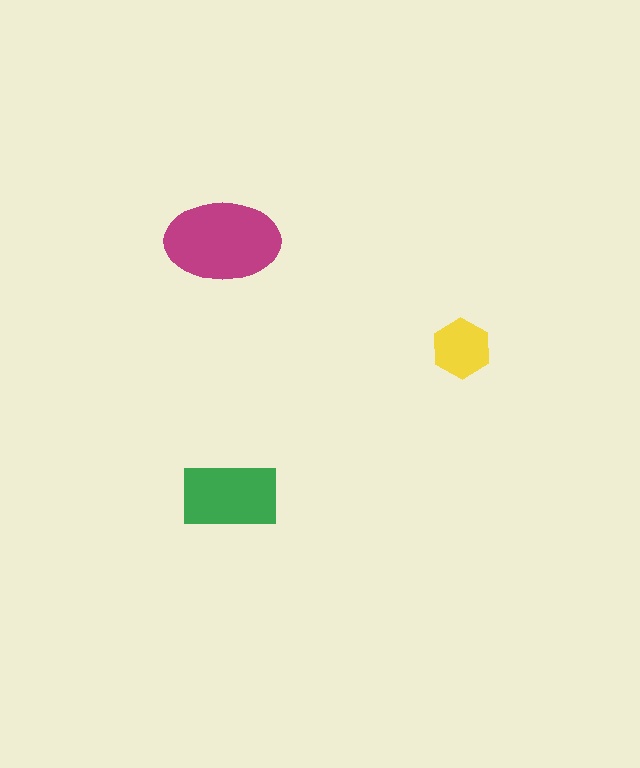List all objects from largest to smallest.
The magenta ellipse, the green rectangle, the yellow hexagon.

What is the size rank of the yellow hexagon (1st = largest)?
3rd.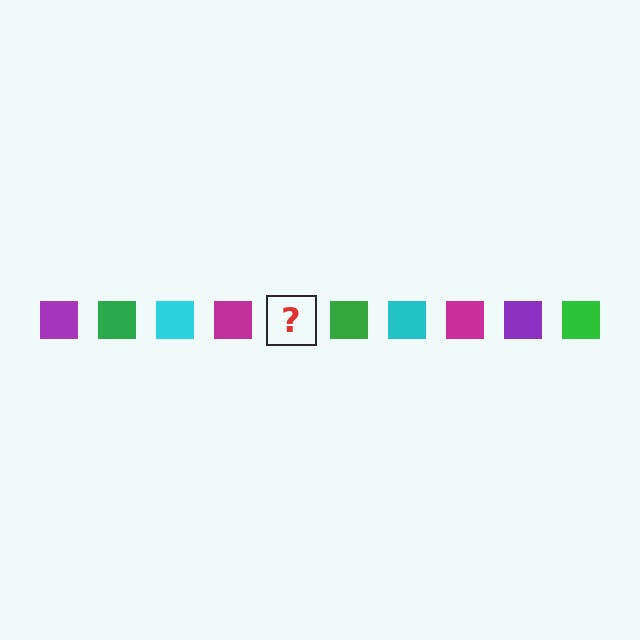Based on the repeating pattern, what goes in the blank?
The blank should be a purple square.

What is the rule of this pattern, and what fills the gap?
The rule is that the pattern cycles through purple, green, cyan, magenta squares. The gap should be filled with a purple square.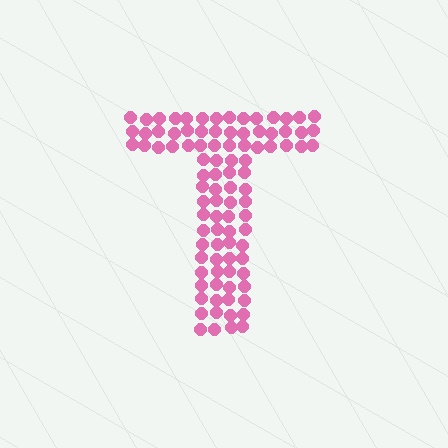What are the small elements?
The small elements are circles.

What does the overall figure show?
The overall figure shows the letter T.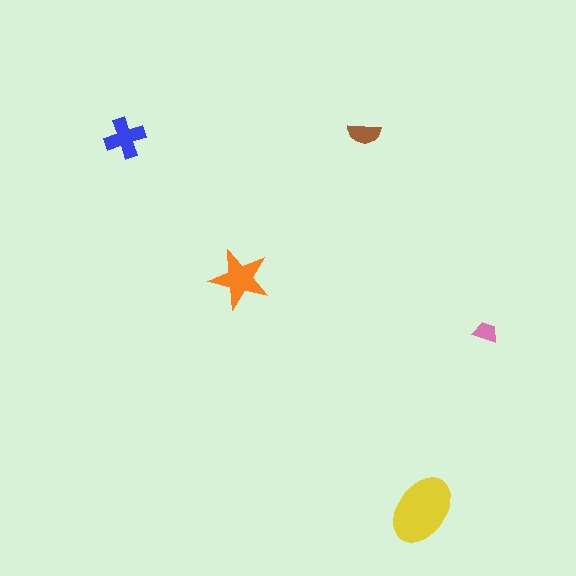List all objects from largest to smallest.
The yellow ellipse, the orange star, the blue cross, the brown semicircle, the pink trapezoid.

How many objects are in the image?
There are 5 objects in the image.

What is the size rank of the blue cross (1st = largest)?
3rd.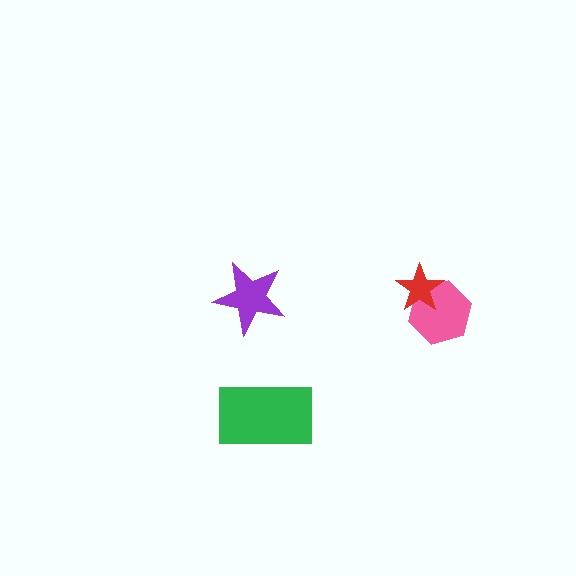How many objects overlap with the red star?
1 object overlaps with the red star.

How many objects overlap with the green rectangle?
0 objects overlap with the green rectangle.